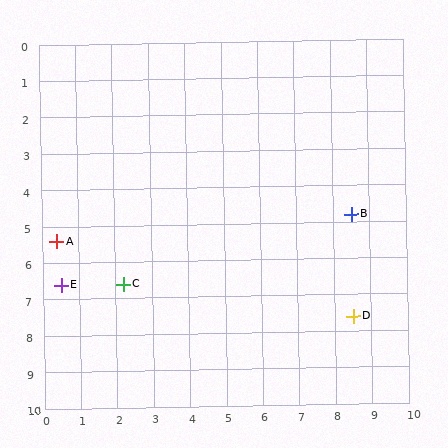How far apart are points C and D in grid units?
Points C and D are about 6.4 grid units apart.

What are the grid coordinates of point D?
Point D is at approximately (8.5, 7.6).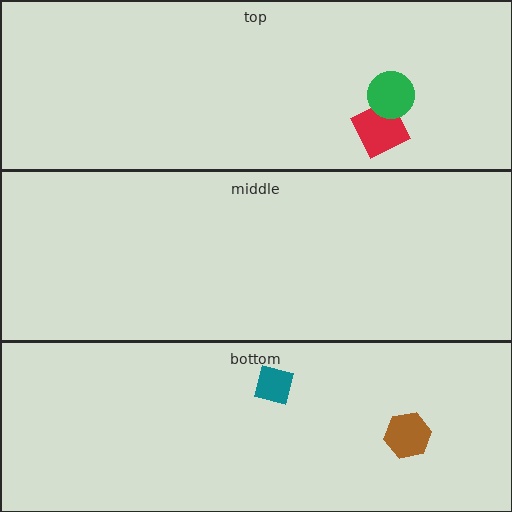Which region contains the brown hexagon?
The bottom region.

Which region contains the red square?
The top region.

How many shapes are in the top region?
2.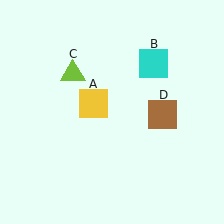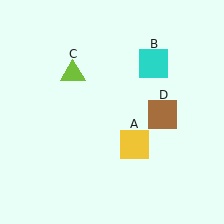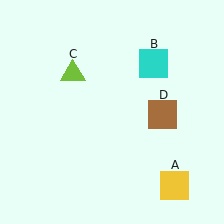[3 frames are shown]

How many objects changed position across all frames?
1 object changed position: yellow square (object A).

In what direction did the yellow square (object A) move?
The yellow square (object A) moved down and to the right.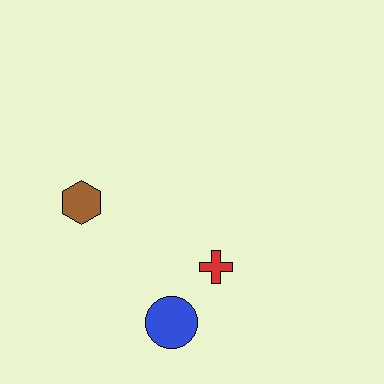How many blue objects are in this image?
There is 1 blue object.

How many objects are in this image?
There are 3 objects.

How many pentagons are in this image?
There are no pentagons.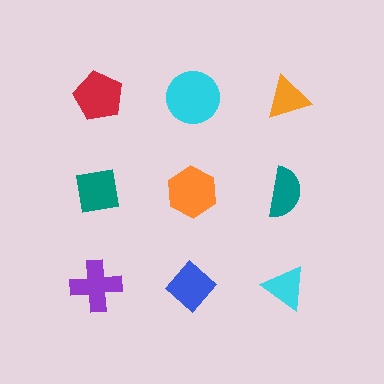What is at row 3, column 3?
A cyan triangle.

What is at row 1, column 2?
A cyan circle.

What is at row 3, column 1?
A purple cross.